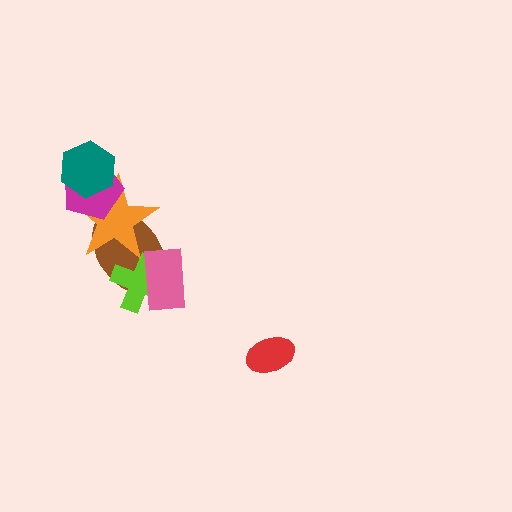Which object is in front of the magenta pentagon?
The teal hexagon is in front of the magenta pentagon.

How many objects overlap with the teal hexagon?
2 objects overlap with the teal hexagon.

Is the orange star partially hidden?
Yes, it is partially covered by another shape.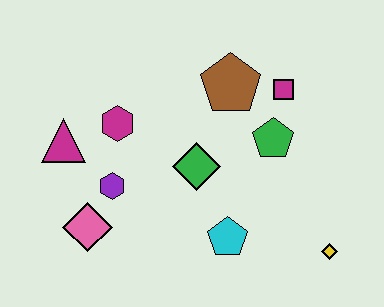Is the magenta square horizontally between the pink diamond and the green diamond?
No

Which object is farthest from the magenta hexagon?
The yellow diamond is farthest from the magenta hexagon.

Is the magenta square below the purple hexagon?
No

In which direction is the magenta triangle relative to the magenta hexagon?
The magenta triangle is to the left of the magenta hexagon.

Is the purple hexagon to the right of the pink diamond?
Yes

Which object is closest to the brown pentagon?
The magenta square is closest to the brown pentagon.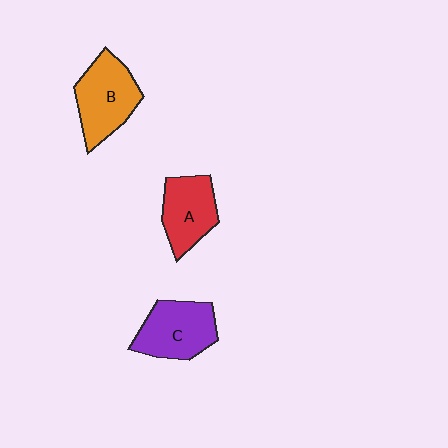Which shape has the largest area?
Shape B (orange).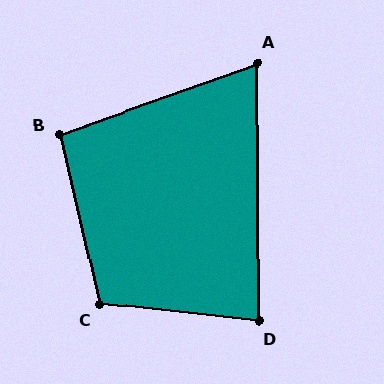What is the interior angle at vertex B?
Approximately 96 degrees (obtuse).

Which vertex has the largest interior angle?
C, at approximately 110 degrees.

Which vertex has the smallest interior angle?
A, at approximately 70 degrees.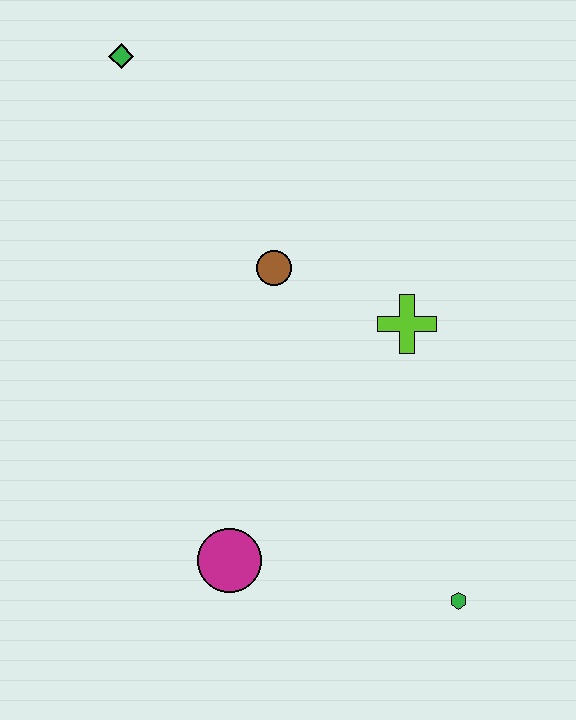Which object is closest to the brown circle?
The lime cross is closest to the brown circle.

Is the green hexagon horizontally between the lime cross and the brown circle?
No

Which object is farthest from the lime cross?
The green diamond is farthest from the lime cross.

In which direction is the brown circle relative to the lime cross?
The brown circle is to the left of the lime cross.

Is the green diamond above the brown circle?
Yes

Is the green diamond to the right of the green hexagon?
No